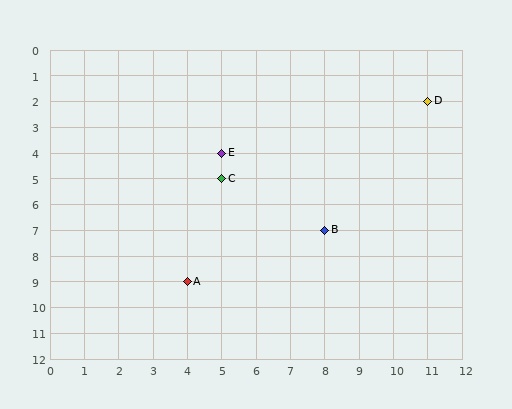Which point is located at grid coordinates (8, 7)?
Point B is at (8, 7).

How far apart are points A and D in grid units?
Points A and D are 7 columns and 7 rows apart (about 9.9 grid units diagonally).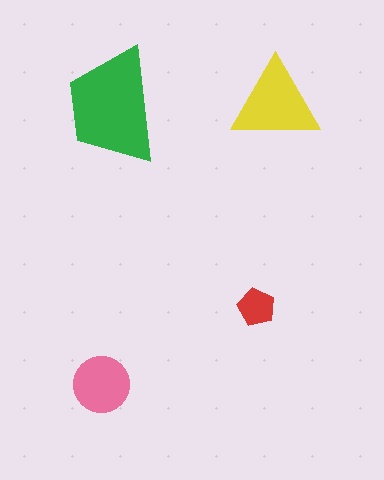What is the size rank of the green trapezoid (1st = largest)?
1st.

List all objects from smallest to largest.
The red pentagon, the pink circle, the yellow triangle, the green trapezoid.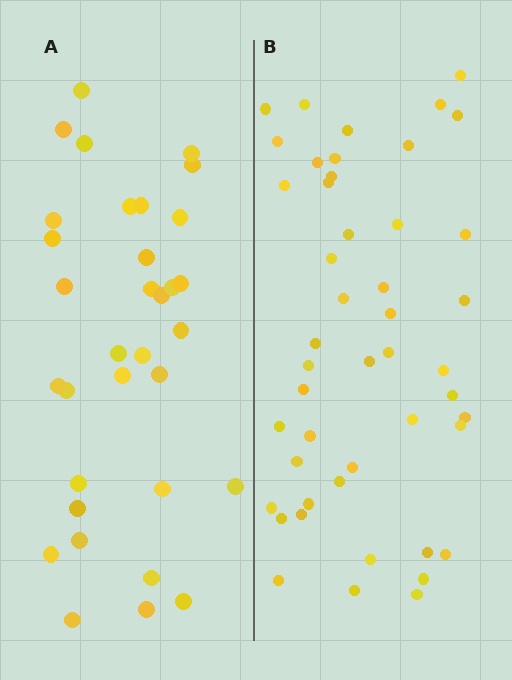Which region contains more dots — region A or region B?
Region B (the right region) has more dots.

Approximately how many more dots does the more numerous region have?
Region B has approximately 15 more dots than region A.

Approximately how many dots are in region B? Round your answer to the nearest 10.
About 50 dots. (The exact count is 47, which rounds to 50.)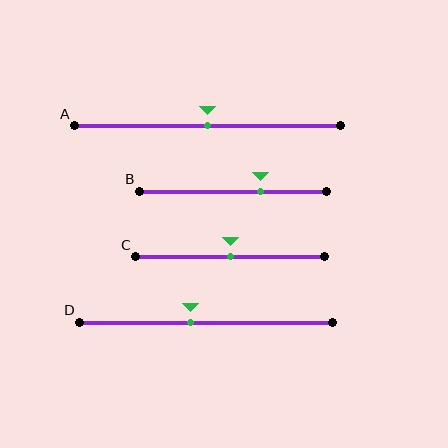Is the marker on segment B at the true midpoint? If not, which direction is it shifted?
No, the marker on segment B is shifted to the right by about 15% of the segment length.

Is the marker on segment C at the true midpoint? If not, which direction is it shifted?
Yes, the marker on segment C is at the true midpoint.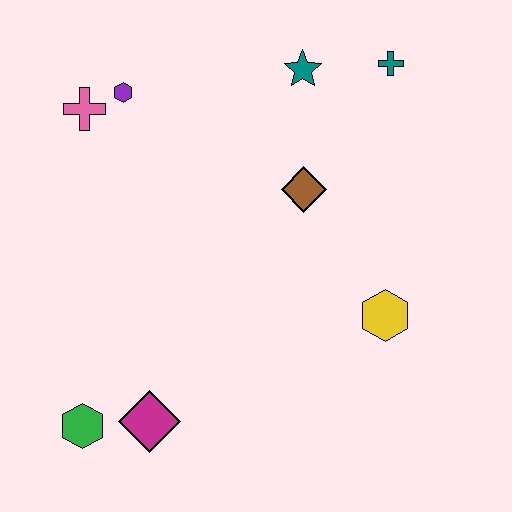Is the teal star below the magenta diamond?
No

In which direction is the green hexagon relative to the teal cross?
The green hexagon is below the teal cross.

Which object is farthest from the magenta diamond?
The teal cross is farthest from the magenta diamond.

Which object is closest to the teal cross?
The teal star is closest to the teal cross.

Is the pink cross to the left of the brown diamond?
Yes